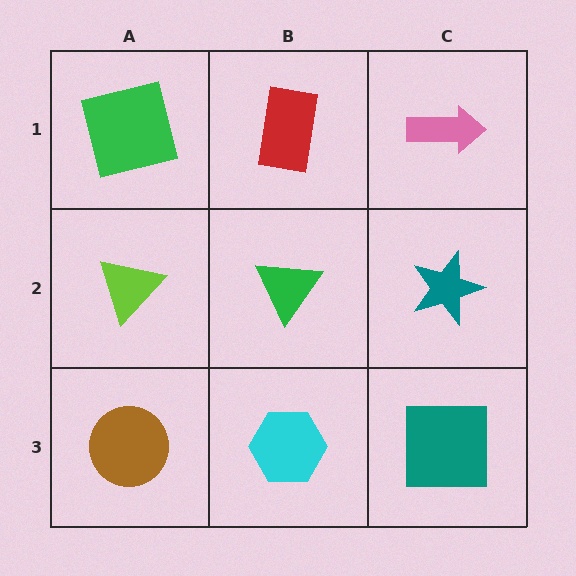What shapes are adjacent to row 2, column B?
A red rectangle (row 1, column B), a cyan hexagon (row 3, column B), a lime triangle (row 2, column A), a teal star (row 2, column C).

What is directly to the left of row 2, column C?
A green triangle.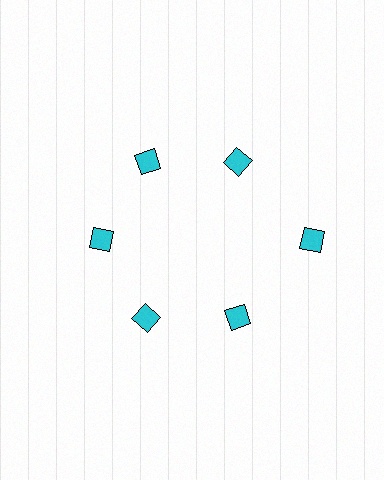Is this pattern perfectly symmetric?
No. The 6 cyan diamonds are arranged in a ring, but one element near the 3 o'clock position is pushed outward from the center, breaking the 6-fold rotational symmetry.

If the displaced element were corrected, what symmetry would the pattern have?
It would have 6-fold rotational symmetry — the pattern would map onto itself every 60 degrees.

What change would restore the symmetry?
The symmetry would be restored by moving it inward, back onto the ring so that all 6 diamonds sit at equal angles and equal distance from the center.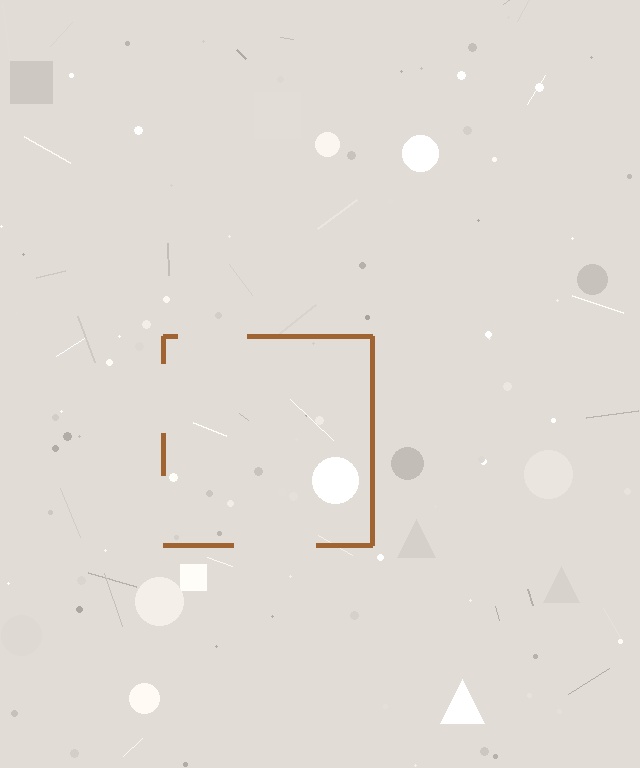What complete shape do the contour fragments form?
The contour fragments form a square.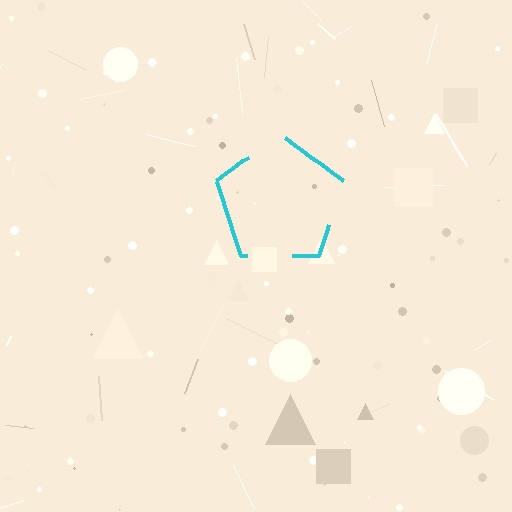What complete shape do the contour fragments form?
The contour fragments form a pentagon.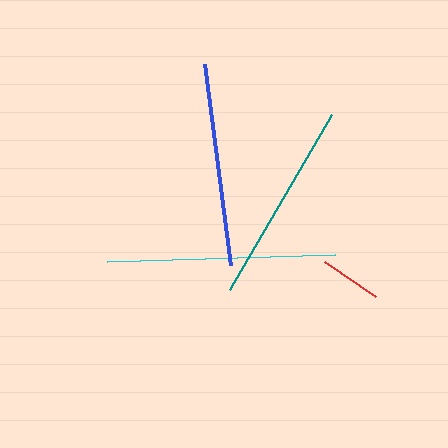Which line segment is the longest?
The cyan line is the longest at approximately 228 pixels.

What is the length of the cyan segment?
The cyan segment is approximately 228 pixels long.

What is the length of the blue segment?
The blue segment is approximately 202 pixels long.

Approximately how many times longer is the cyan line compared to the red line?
The cyan line is approximately 3.7 times the length of the red line.